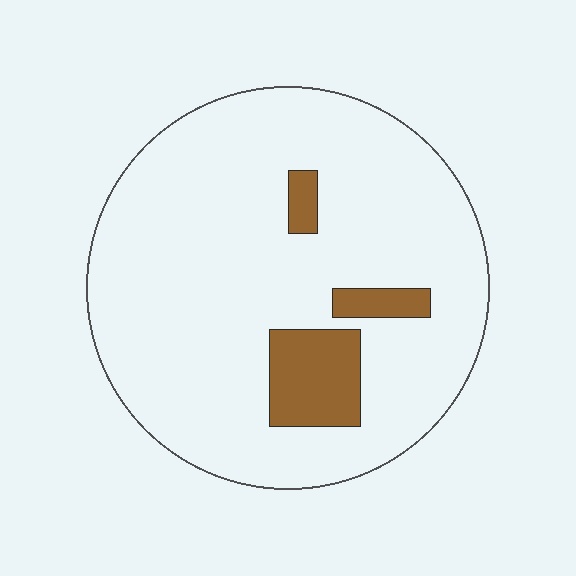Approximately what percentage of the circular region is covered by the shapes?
Approximately 10%.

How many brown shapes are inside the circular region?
3.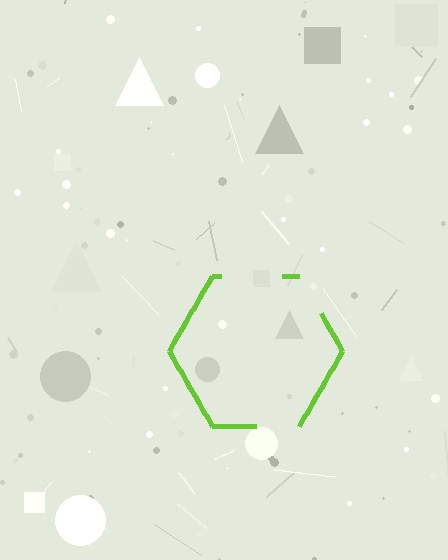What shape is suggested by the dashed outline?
The dashed outline suggests a hexagon.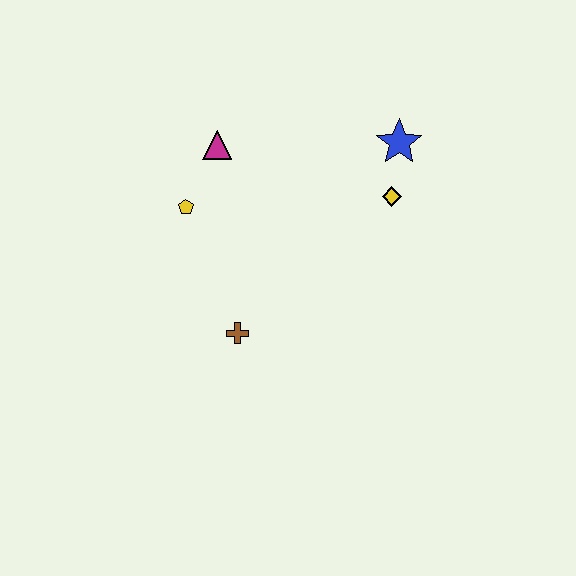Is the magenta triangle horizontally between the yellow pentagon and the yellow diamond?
Yes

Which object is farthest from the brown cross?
The blue star is farthest from the brown cross.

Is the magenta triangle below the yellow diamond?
No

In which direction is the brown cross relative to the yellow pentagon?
The brown cross is below the yellow pentagon.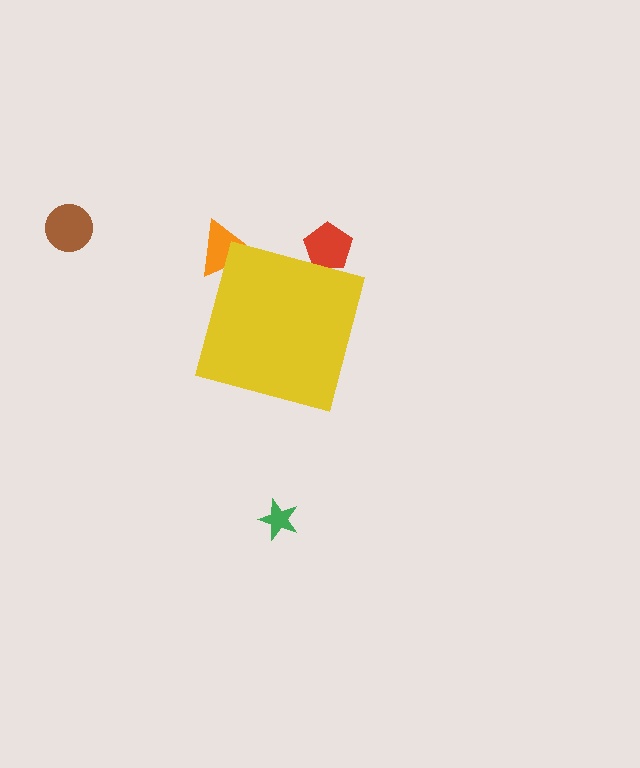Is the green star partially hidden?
No, the green star is fully visible.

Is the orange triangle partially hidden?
Yes, the orange triangle is partially hidden behind the yellow square.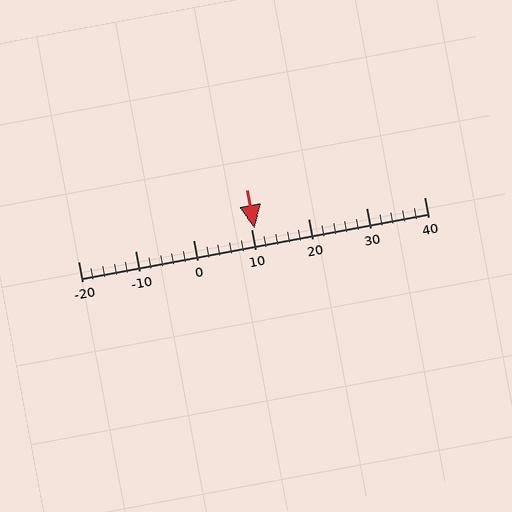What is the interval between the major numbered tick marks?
The major tick marks are spaced 10 units apart.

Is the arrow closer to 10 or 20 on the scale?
The arrow is closer to 10.